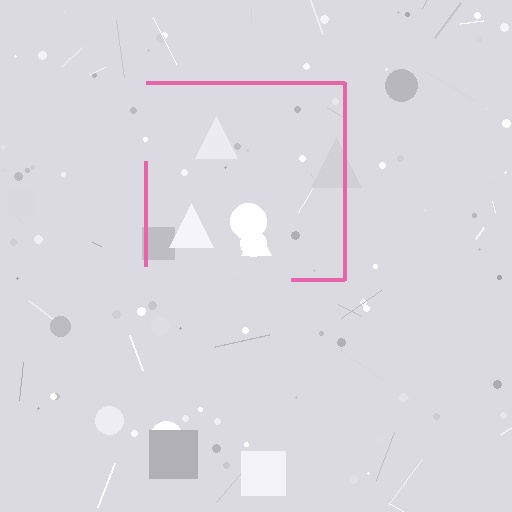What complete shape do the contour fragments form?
The contour fragments form a square.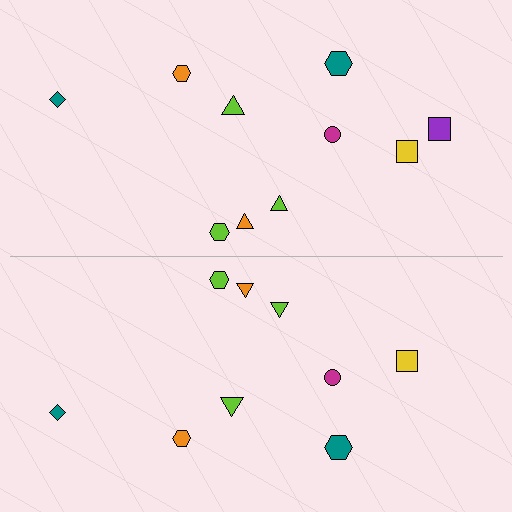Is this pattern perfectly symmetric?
No, the pattern is not perfectly symmetric. A purple square is missing from the bottom side.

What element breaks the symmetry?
A purple square is missing from the bottom side.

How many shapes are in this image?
There are 19 shapes in this image.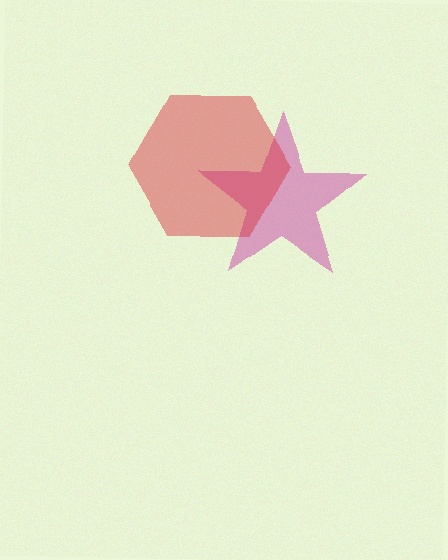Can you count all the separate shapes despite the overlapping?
Yes, there are 2 separate shapes.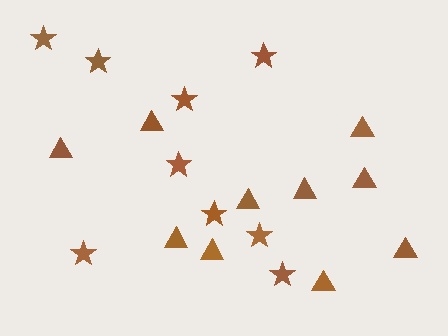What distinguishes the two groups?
There are 2 groups: one group of triangles (10) and one group of stars (9).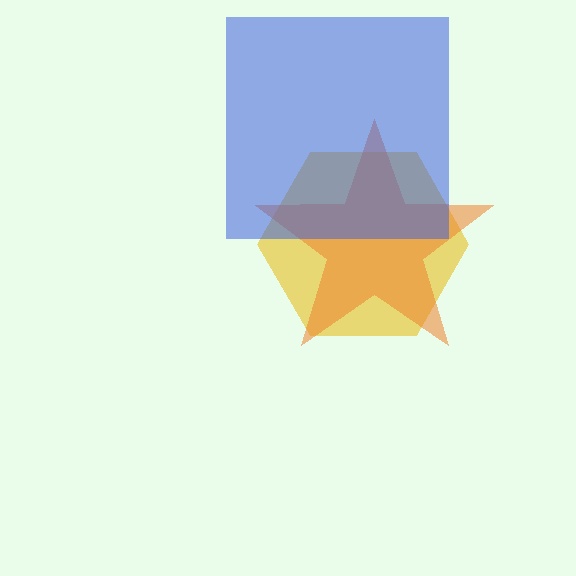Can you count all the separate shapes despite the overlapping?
Yes, there are 3 separate shapes.